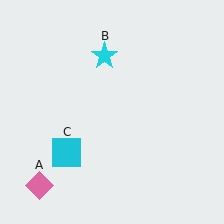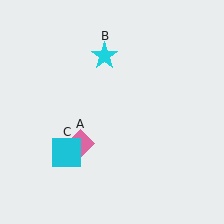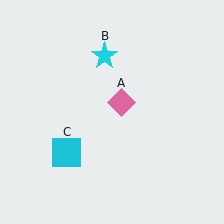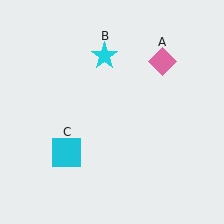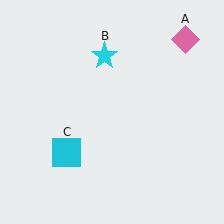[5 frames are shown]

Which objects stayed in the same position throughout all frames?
Cyan star (object B) and cyan square (object C) remained stationary.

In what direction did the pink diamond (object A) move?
The pink diamond (object A) moved up and to the right.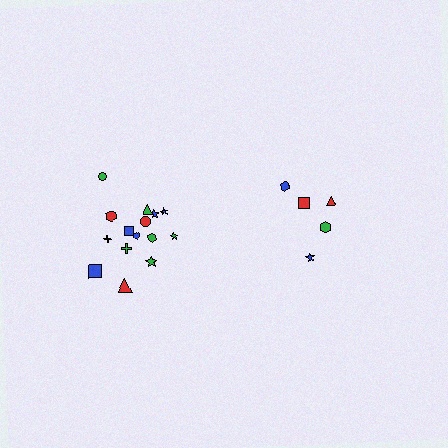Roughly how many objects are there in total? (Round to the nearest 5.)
Roughly 20 objects in total.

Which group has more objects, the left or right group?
The left group.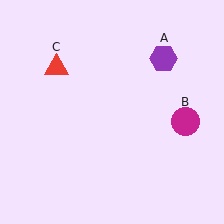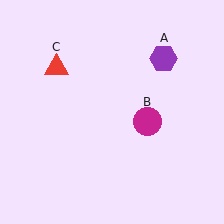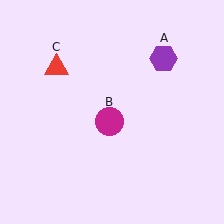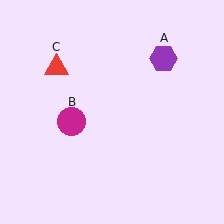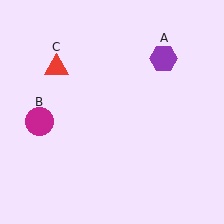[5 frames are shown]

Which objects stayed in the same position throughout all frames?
Purple hexagon (object A) and red triangle (object C) remained stationary.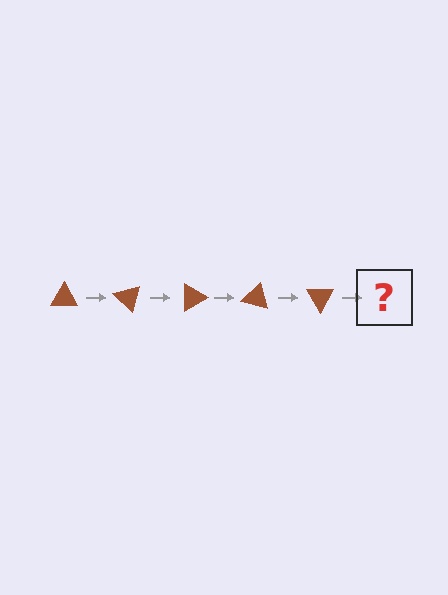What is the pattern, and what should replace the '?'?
The pattern is that the triangle rotates 45 degrees each step. The '?' should be a brown triangle rotated 225 degrees.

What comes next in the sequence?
The next element should be a brown triangle rotated 225 degrees.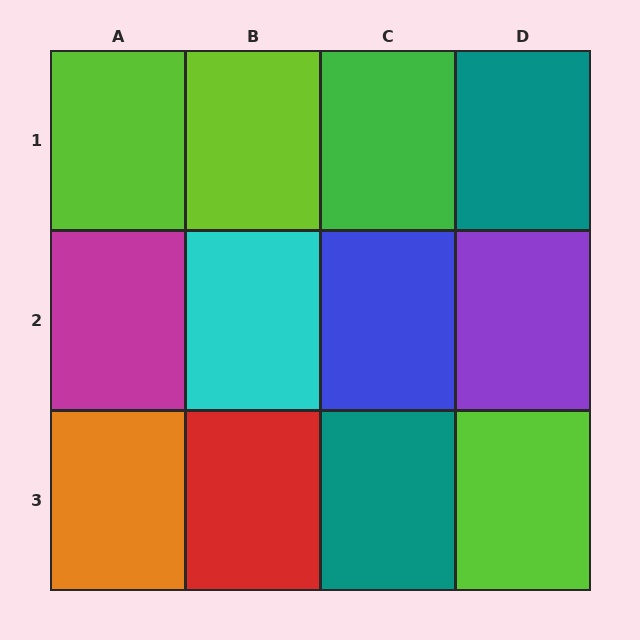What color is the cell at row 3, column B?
Red.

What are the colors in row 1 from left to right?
Lime, lime, green, teal.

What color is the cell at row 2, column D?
Purple.